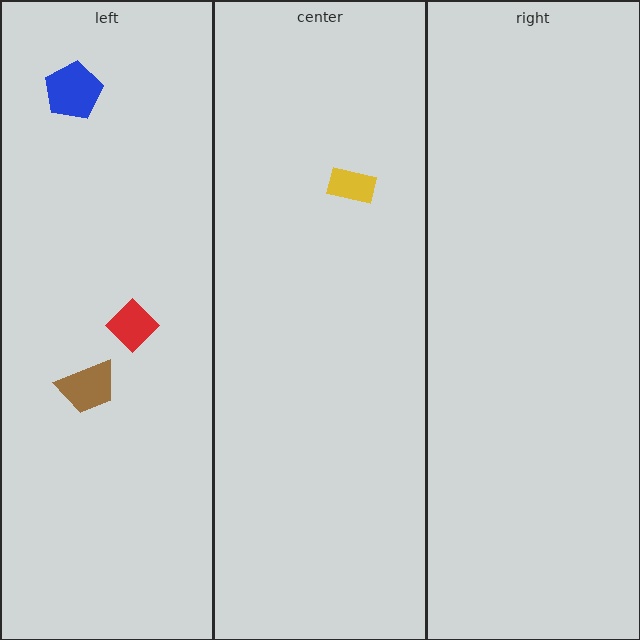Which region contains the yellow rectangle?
The center region.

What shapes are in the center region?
The yellow rectangle.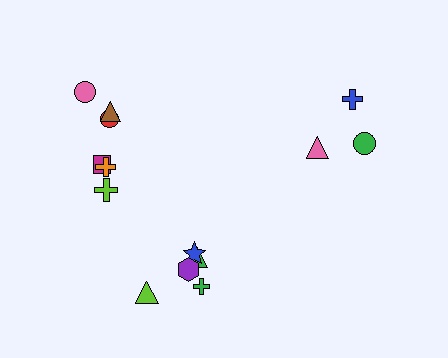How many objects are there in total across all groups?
There are 14 objects.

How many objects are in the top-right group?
There are 3 objects.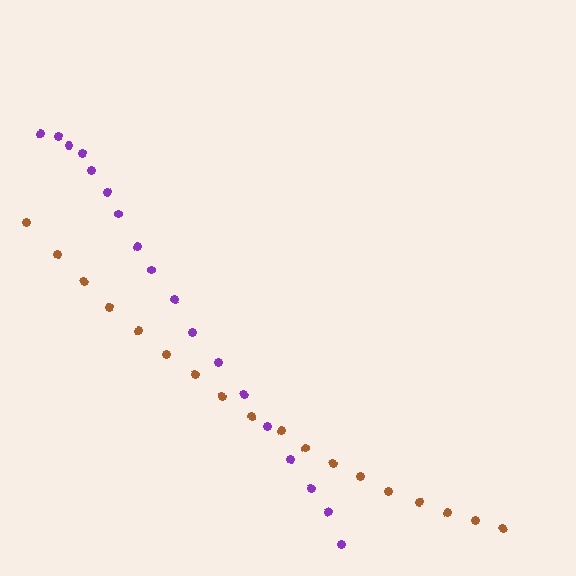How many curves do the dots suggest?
There are 2 distinct paths.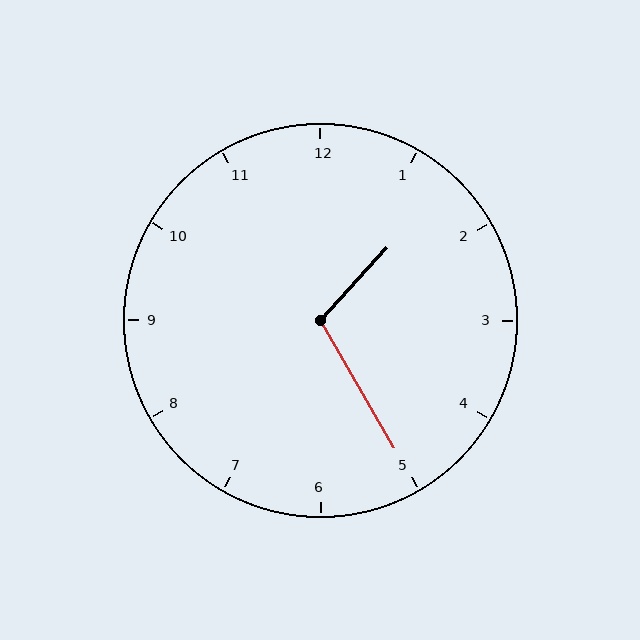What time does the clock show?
1:25.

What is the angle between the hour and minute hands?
Approximately 108 degrees.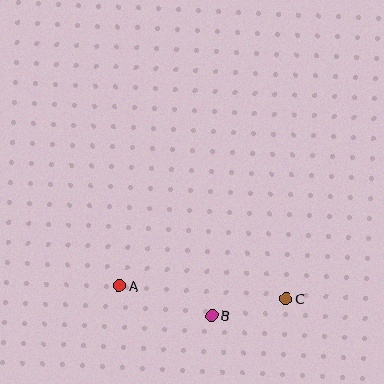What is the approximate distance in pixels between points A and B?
The distance between A and B is approximately 97 pixels.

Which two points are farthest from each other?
Points A and C are farthest from each other.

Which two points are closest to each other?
Points B and C are closest to each other.